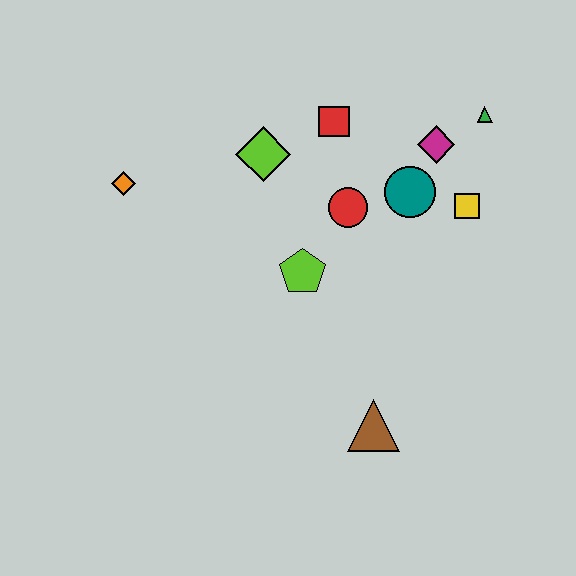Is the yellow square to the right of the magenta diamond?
Yes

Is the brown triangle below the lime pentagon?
Yes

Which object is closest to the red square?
The lime diamond is closest to the red square.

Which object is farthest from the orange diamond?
The green triangle is farthest from the orange diamond.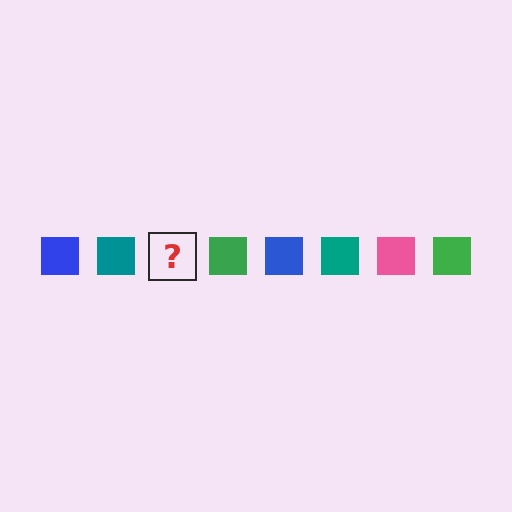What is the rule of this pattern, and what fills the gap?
The rule is that the pattern cycles through blue, teal, pink, green squares. The gap should be filled with a pink square.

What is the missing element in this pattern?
The missing element is a pink square.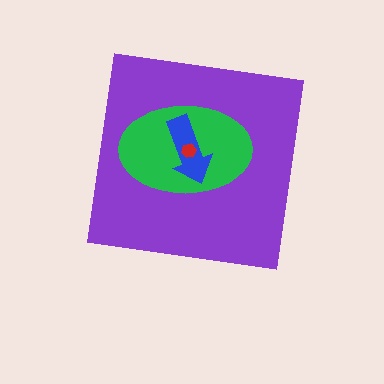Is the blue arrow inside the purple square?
Yes.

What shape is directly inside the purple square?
The green ellipse.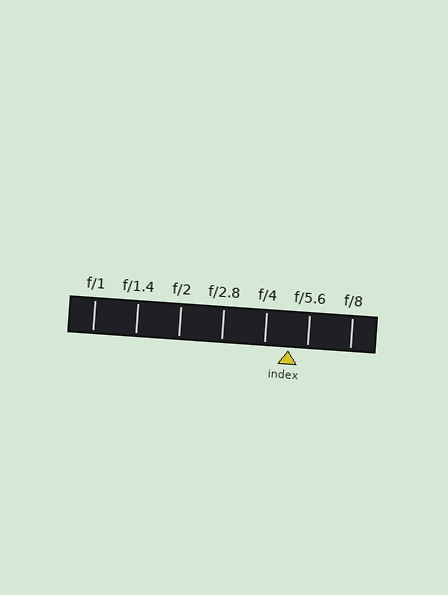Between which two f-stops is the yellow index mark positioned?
The index mark is between f/4 and f/5.6.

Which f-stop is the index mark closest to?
The index mark is closest to f/5.6.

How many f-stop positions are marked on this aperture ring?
There are 7 f-stop positions marked.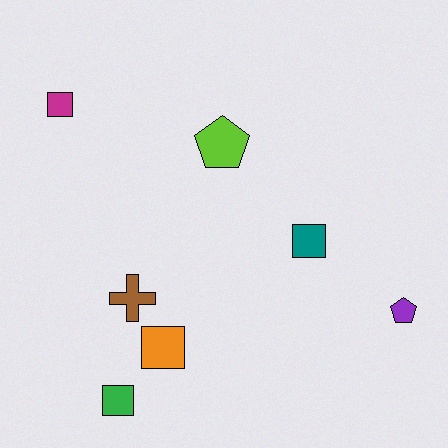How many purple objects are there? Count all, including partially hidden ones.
There is 1 purple object.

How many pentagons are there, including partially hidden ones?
There are 2 pentagons.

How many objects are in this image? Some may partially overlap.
There are 7 objects.